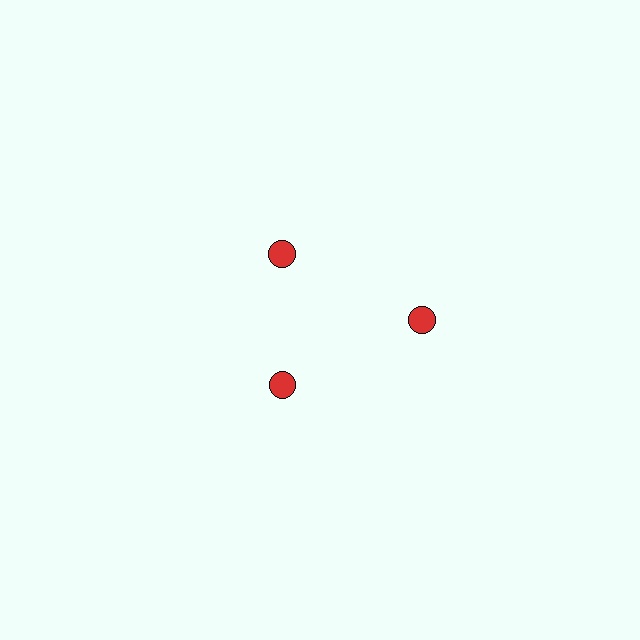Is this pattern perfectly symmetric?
No. The 3 red circles are arranged in a ring, but one element near the 3 o'clock position is pushed outward from the center, breaking the 3-fold rotational symmetry.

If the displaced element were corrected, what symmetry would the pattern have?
It would have 3-fold rotational symmetry — the pattern would map onto itself every 120 degrees.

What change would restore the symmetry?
The symmetry would be restored by moving it inward, back onto the ring so that all 3 circles sit at equal angles and equal distance from the center.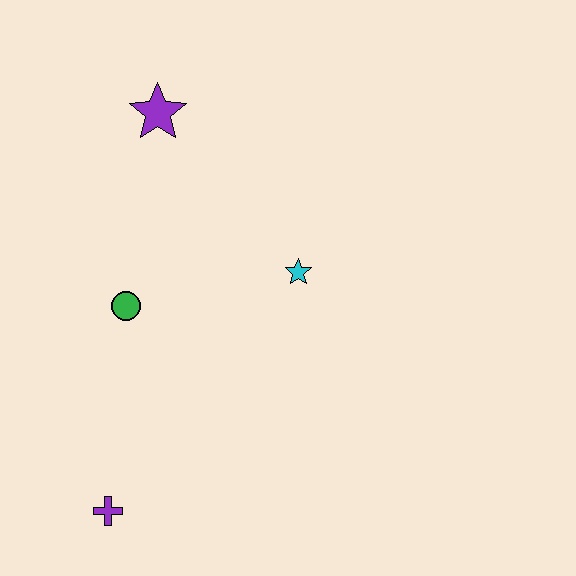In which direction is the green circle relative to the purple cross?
The green circle is above the purple cross.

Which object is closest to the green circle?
The cyan star is closest to the green circle.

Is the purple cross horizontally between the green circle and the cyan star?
No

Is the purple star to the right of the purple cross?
Yes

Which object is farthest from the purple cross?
The purple star is farthest from the purple cross.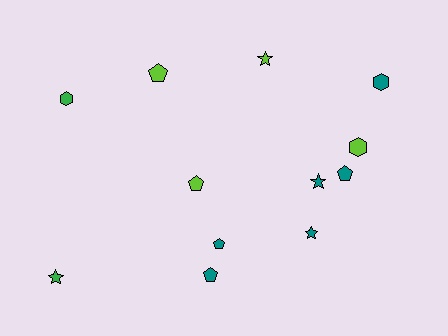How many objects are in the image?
There are 12 objects.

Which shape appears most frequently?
Pentagon, with 5 objects.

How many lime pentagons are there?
There are 2 lime pentagons.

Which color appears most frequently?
Teal, with 6 objects.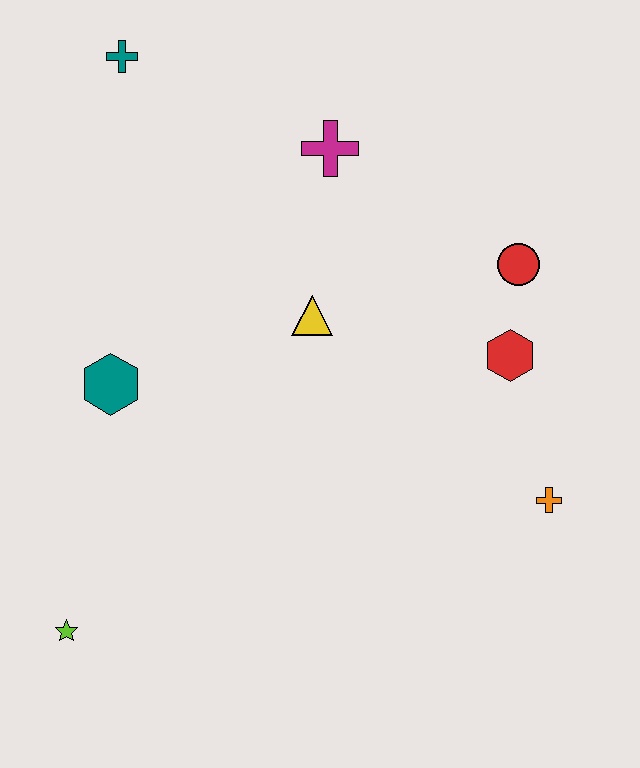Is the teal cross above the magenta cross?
Yes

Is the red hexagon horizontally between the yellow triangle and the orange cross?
Yes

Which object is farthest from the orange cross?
The teal cross is farthest from the orange cross.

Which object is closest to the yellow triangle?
The magenta cross is closest to the yellow triangle.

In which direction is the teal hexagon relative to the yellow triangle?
The teal hexagon is to the left of the yellow triangle.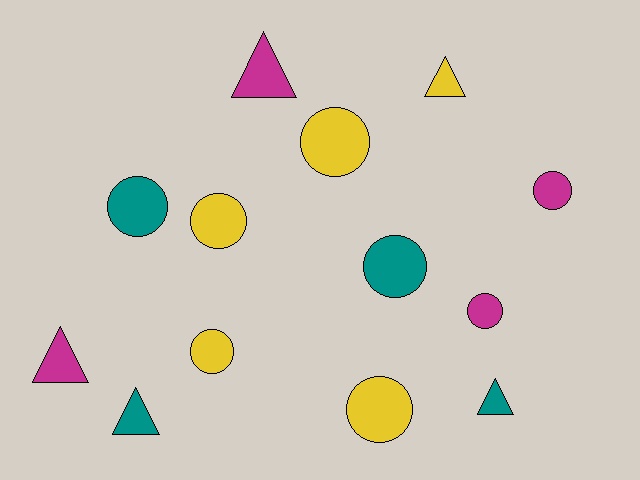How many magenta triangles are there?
There are 2 magenta triangles.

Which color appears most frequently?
Yellow, with 5 objects.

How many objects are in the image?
There are 13 objects.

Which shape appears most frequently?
Circle, with 8 objects.